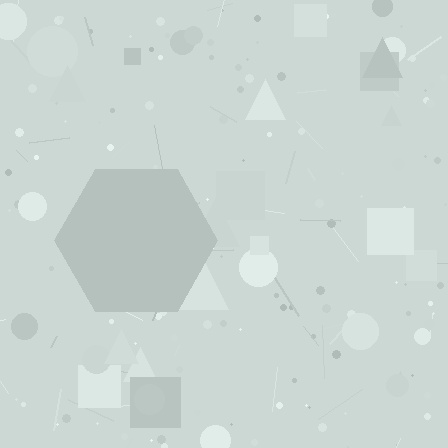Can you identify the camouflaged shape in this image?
The camouflaged shape is a hexagon.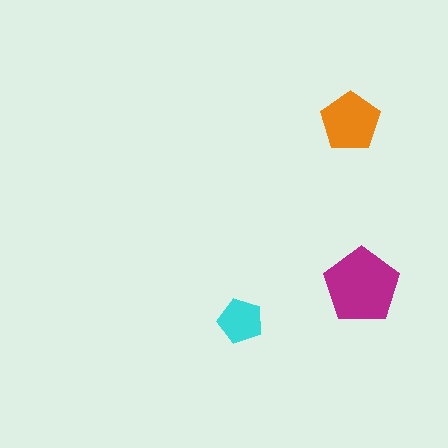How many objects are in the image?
There are 3 objects in the image.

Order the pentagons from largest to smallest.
the magenta one, the orange one, the cyan one.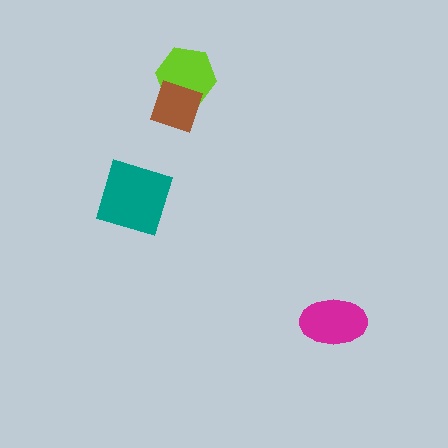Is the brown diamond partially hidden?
No, no other shape covers it.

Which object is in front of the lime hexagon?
The brown diamond is in front of the lime hexagon.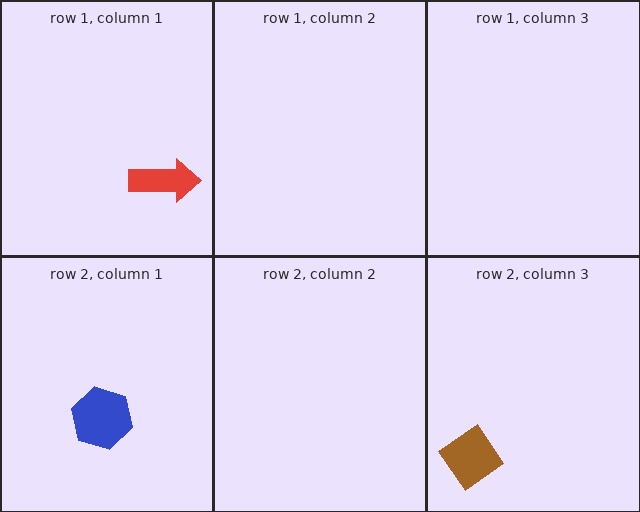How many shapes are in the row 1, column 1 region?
1.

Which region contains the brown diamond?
The row 2, column 3 region.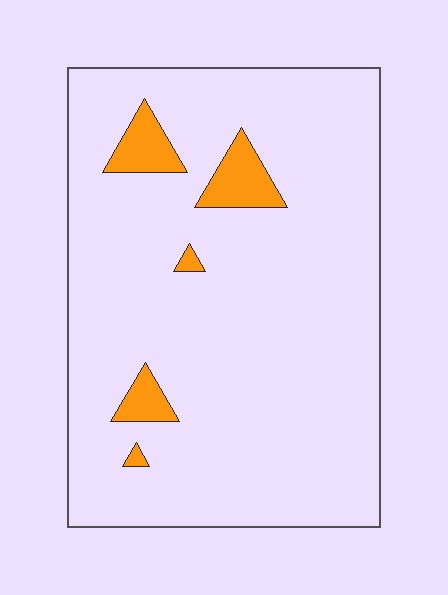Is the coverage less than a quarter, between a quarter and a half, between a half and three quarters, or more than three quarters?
Less than a quarter.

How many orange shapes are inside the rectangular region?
5.